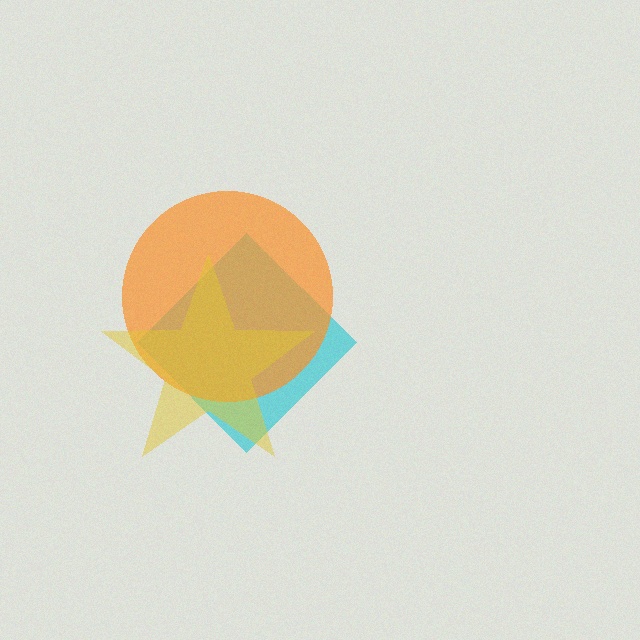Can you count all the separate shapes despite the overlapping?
Yes, there are 3 separate shapes.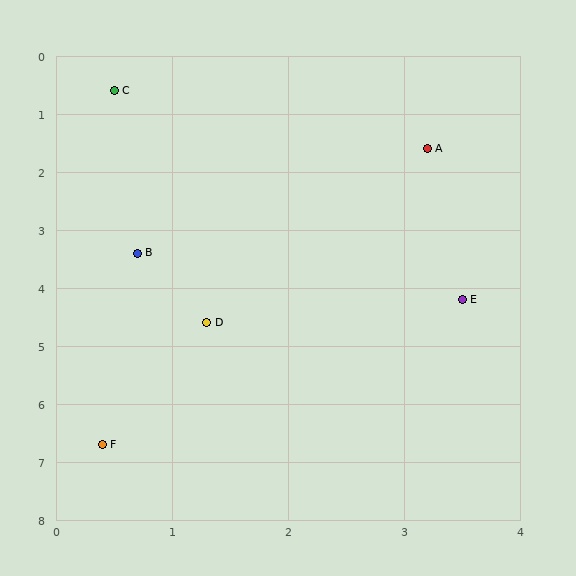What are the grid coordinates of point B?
Point B is at approximately (0.7, 3.4).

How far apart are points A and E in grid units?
Points A and E are about 2.6 grid units apart.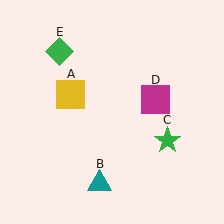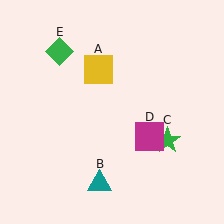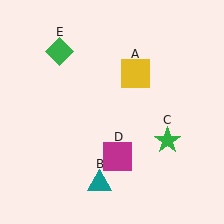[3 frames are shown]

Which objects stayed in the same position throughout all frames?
Teal triangle (object B) and green star (object C) and green diamond (object E) remained stationary.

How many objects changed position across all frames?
2 objects changed position: yellow square (object A), magenta square (object D).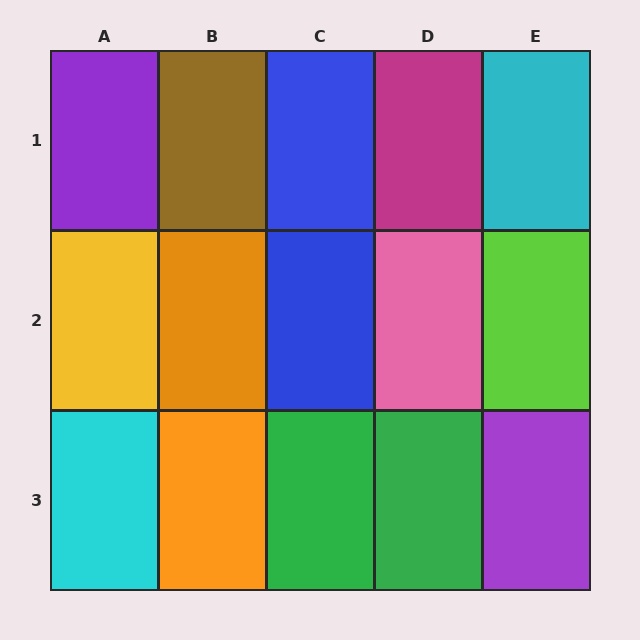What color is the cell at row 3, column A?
Cyan.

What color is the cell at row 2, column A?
Yellow.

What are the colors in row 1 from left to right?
Purple, brown, blue, magenta, cyan.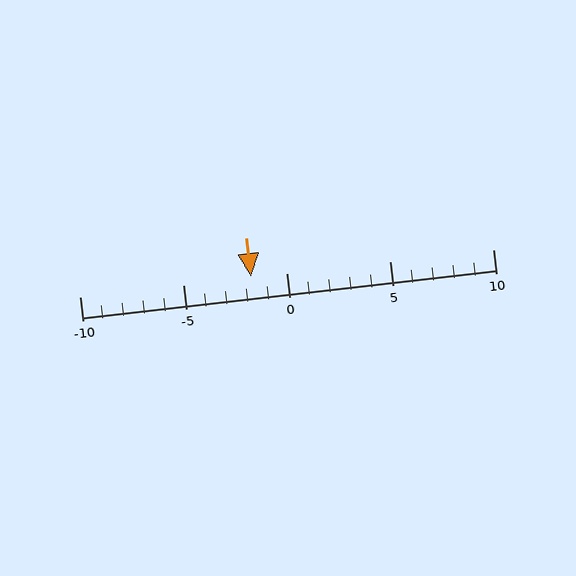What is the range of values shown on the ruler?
The ruler shows values from -10 to 10.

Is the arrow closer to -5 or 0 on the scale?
The arrow is closer to 0.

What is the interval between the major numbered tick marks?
The major tick marks are spaced 5 units apart.